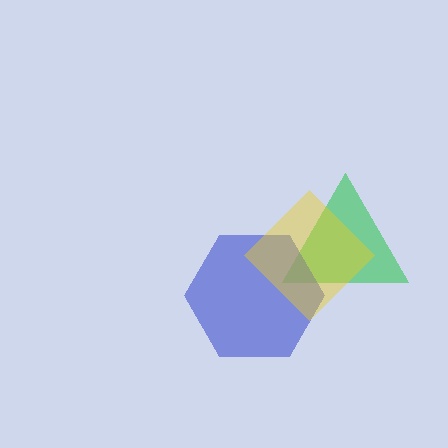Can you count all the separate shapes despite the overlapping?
Yes, there are 3 separate shapes.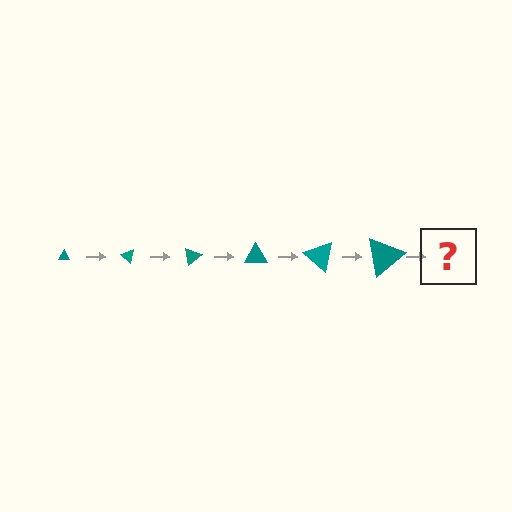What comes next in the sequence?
The next element should be a triangle, larger than the previous one and rotated 240 degrees from the start.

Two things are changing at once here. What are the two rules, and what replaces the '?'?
The two rules are that the triangle grows larger each step and it rotates 40 degrees each step. The '?' should be a triangle, larger than the previous one and rotated 240 degrees from the start.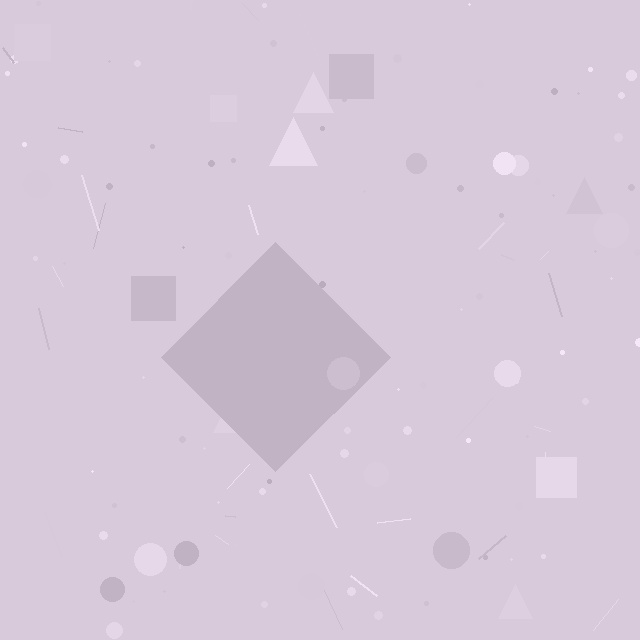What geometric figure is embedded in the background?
A diamond is embedded in the background.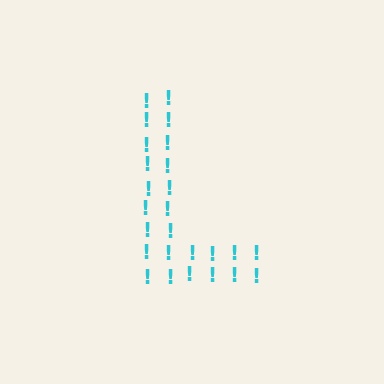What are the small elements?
The small elements are exclamation marks.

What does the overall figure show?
The overall figure shows the letter L.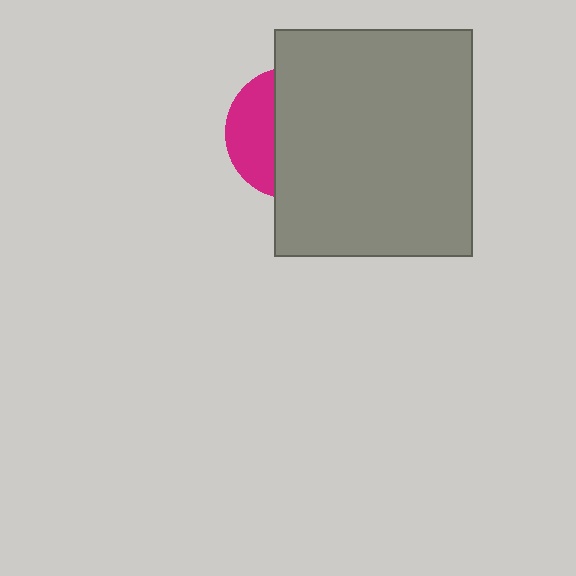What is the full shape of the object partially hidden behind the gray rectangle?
The partially hidden object is a magenta circle.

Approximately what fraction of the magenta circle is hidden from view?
Roughly 66% of the magenta circle is hidden behind the gray rectangle.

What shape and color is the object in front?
The object in front is a gray rectangle.